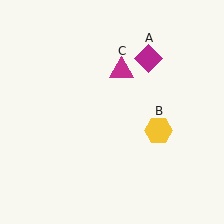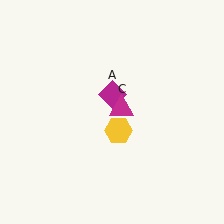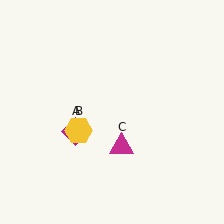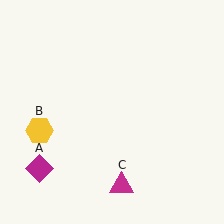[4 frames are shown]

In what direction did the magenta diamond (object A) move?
The magenta diamond (object A) moved down and to the left.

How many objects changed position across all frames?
3 objects changed position: magenta diamond (object A), yellow hexagon (object B), magenta triangle (object C).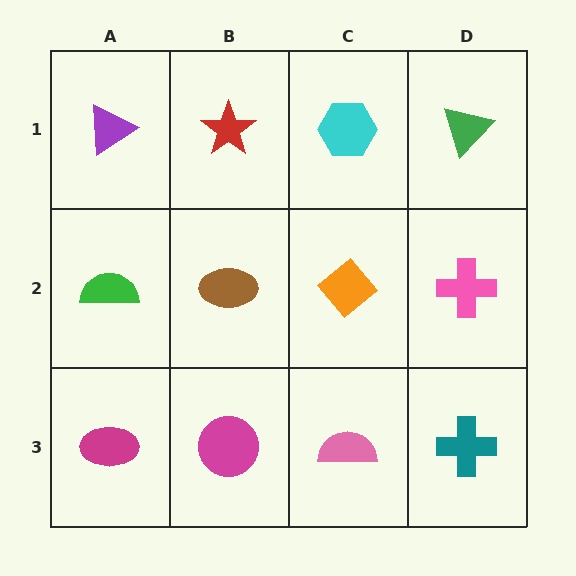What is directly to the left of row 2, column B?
A green semicircle.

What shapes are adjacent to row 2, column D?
A green triangle (row 1, column D), a teal cross (row 3, column D), an orange diamond (row 2, column C).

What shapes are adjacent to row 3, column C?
An orange diamond (row 2, column C), a magenta circle (row 3, column B), a teal cross (row 3, column D).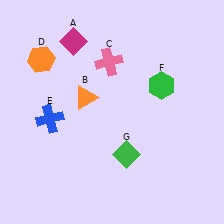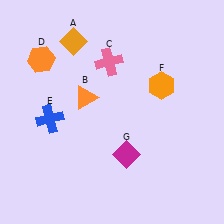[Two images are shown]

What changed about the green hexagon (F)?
In Image 1, F is green. In Image 2, it changed to orange.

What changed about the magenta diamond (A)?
In Image 1, A is magenta. In Image 2, it changed to orange.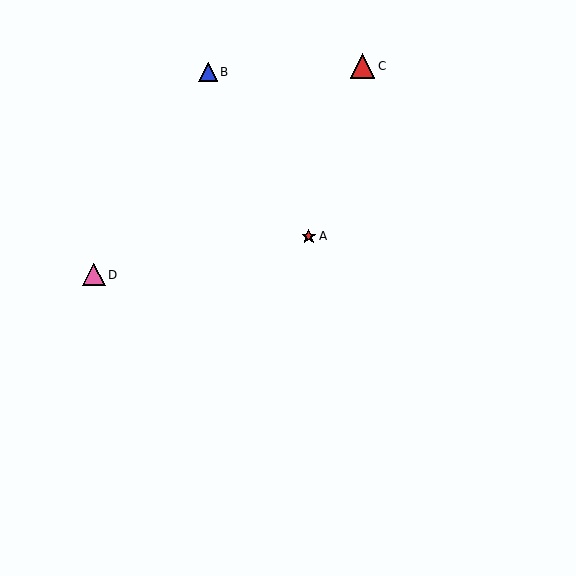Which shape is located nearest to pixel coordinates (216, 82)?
The blue triangle (labeled B) at (208, 72) is nearest to that location.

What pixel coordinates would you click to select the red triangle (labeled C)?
Click at (363, 66) to select the red triangle C.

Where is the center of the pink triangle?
The center of the pink triangle is at (94, 275).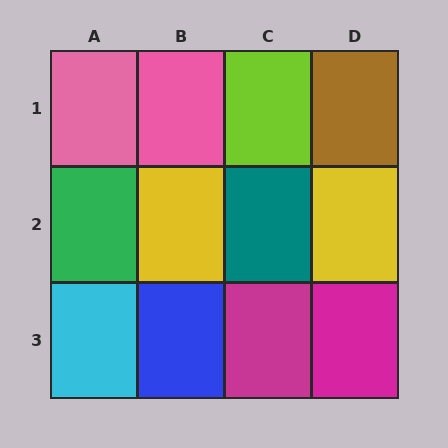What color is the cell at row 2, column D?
Yellow.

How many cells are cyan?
1 cell is cyan.